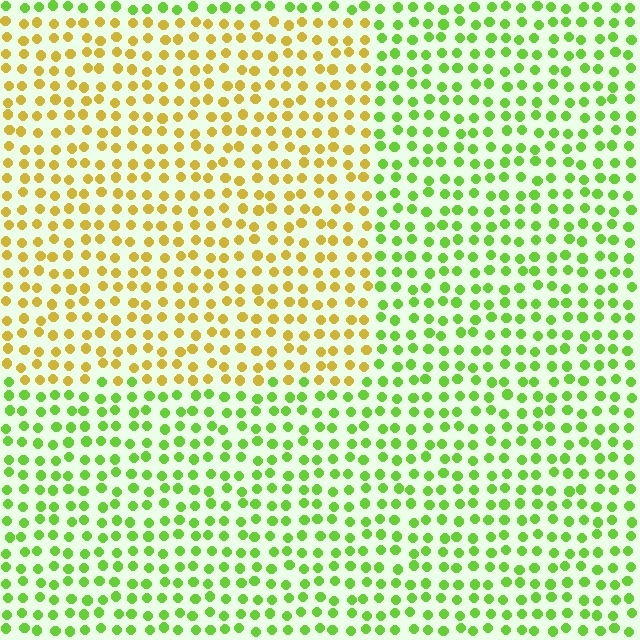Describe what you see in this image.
The image is filled with small lime elements in a uniform arrangement. A rectangle-shaped region is visible where the elements are tinted to a slightly different hue, forming a subtle color boundary.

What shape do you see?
I see a rectangle.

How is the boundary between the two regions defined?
The boundary is defined purely by a slight shift in hue (about 53 degrees). Spacing, size, and orientation are identical on both sides.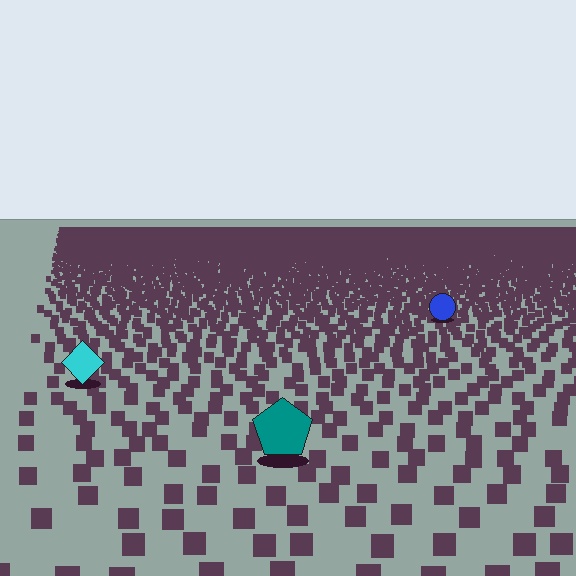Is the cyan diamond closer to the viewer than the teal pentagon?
No. The teal pentagon is closer — you can tell from the texture gradient: the ground texture is coarser near it.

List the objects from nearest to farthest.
From nearest to farthest: the teal pentagon, the cyan diamond, the blue circle.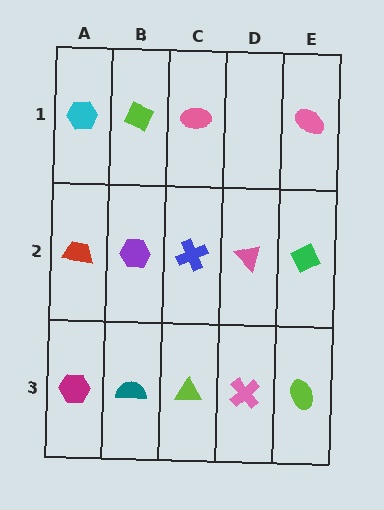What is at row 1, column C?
A pink ellipse.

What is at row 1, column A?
A cyan hexagon.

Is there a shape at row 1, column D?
No, that cell is empty.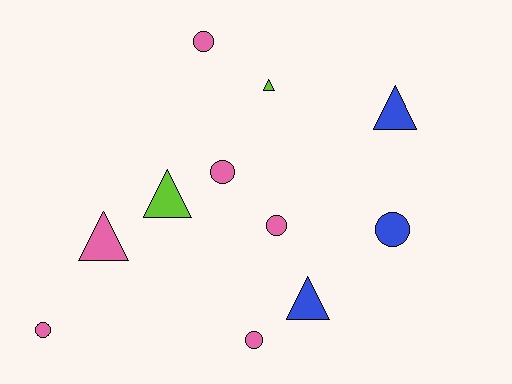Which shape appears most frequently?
Circle, with 6 objects.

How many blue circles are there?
There is 1 blue circle.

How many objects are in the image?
There are 11 objects.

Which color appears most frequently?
Pink, with 6 objects.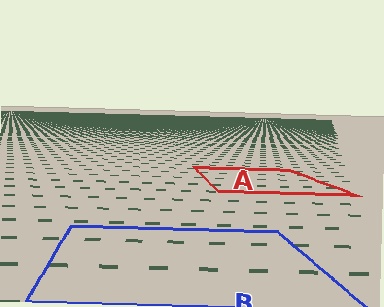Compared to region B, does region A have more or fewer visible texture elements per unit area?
Region A has more texture elements per unit area — they are packed more densely because it is farther away.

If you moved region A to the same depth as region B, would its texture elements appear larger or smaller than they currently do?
They would appear larger. At a closer depth, the same texture elements are projected at a bigger on-screen size.